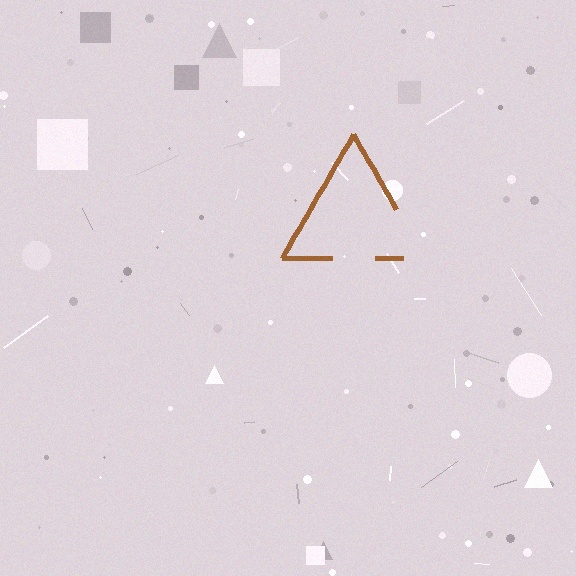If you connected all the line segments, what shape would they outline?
They would outline a triangle.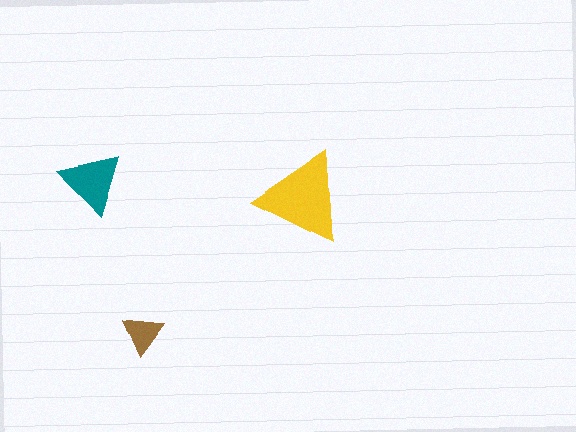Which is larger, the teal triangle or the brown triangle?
The teal one.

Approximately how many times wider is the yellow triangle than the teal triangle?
About 1.5 times wider.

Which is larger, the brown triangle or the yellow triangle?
The yellow one.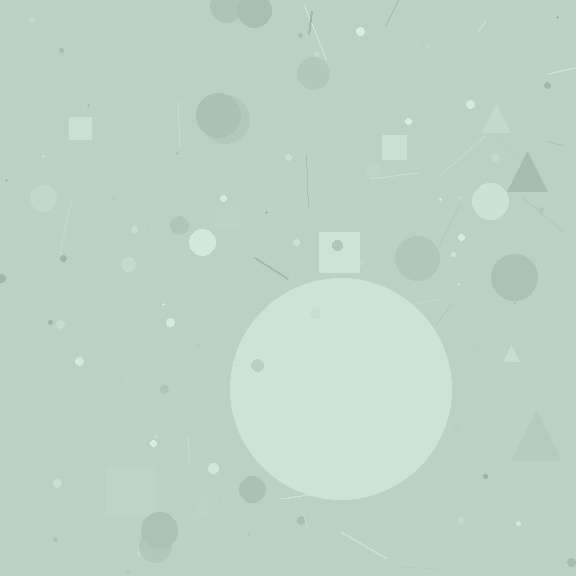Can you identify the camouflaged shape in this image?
The camouflaged shape is a circle.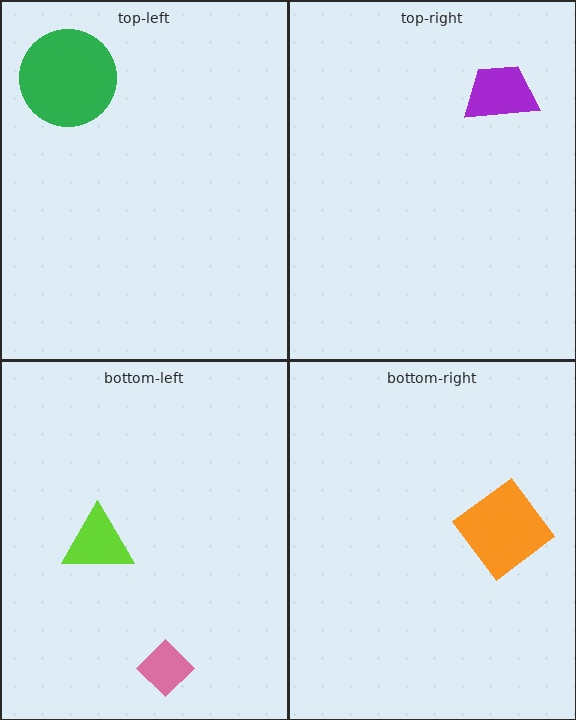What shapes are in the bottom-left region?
The pink diamond, the lime triangle.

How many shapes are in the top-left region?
1.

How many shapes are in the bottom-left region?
2.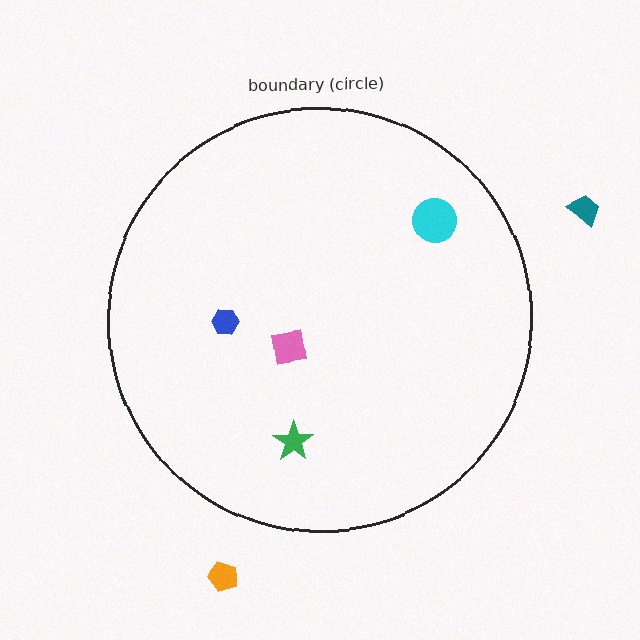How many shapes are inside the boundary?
4 inside, 2 outside.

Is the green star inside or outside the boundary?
Inside.